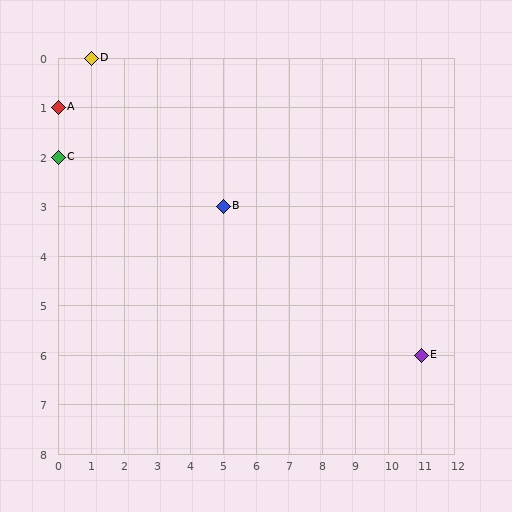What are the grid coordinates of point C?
Point C is at grid coordinates (0, 2).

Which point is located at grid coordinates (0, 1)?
Point A is at (0, 1).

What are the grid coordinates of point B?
Point B is at grid coordinates (5, 3).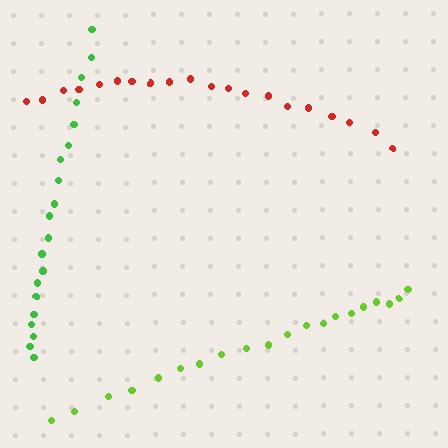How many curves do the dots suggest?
There are 3 distinct paths.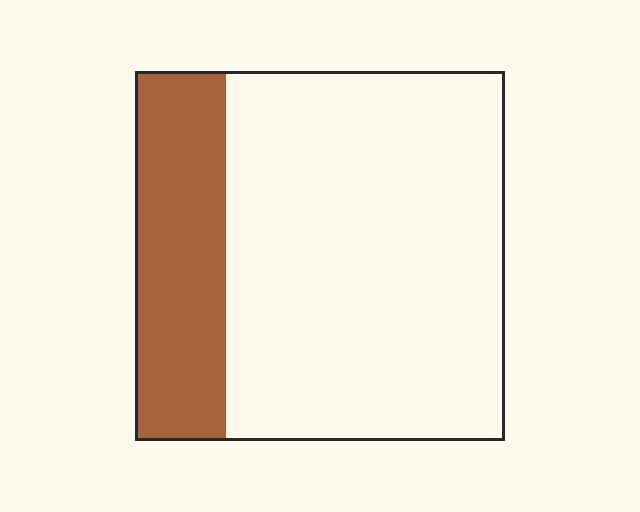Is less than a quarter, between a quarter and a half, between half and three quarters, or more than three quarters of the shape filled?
Less than a quarter.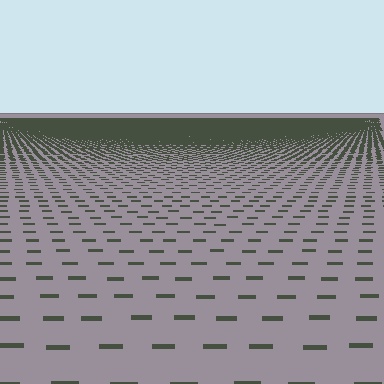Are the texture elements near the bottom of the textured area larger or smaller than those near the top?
Larger. Near the bottom, elements are closer to the viewer and appear at a bigger on-screen size.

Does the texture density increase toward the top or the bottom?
Density increases toward the top.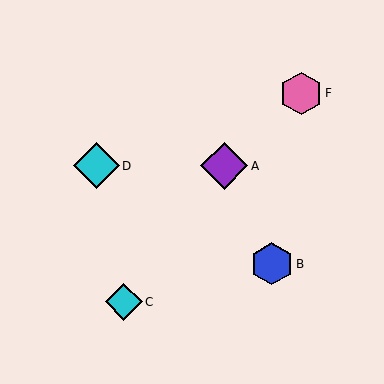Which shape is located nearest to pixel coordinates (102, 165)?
The cyan diamond (labeled D) at (96, 166) is nearest to that location.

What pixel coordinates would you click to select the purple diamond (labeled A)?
Click at (224, 166) to select the purple diamond A.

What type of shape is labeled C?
Shape C is a cyan diamond.